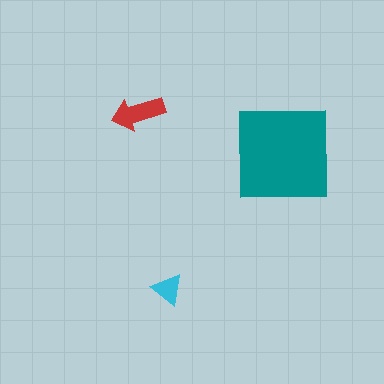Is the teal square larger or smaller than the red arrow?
Larger.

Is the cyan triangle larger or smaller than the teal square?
Smaller.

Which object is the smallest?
The cyan triangle.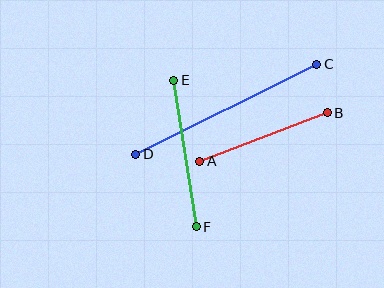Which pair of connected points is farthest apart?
Points C and D are farthest apart.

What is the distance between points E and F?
The distance is approximately 148 pixels.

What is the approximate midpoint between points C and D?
The midpoint is at approximately (226, 109) pixels.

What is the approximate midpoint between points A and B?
The midpoint is at approximately (263, 137) pixels.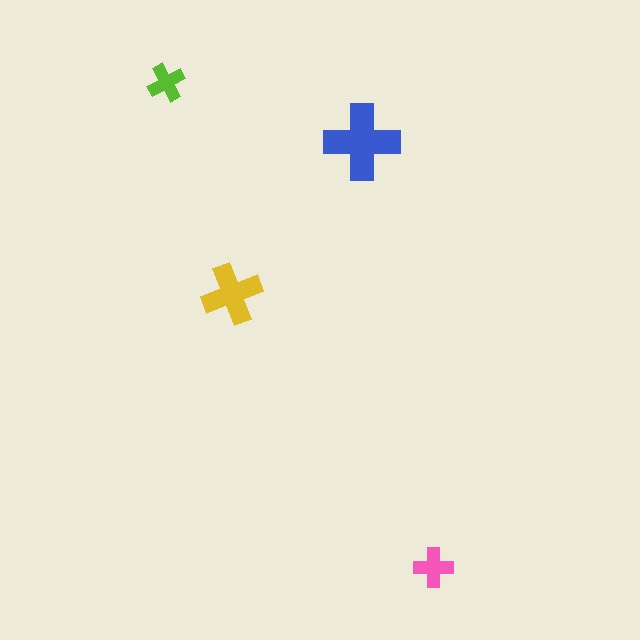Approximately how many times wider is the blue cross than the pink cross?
About 2 times wider.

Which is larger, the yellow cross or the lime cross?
The yellow one.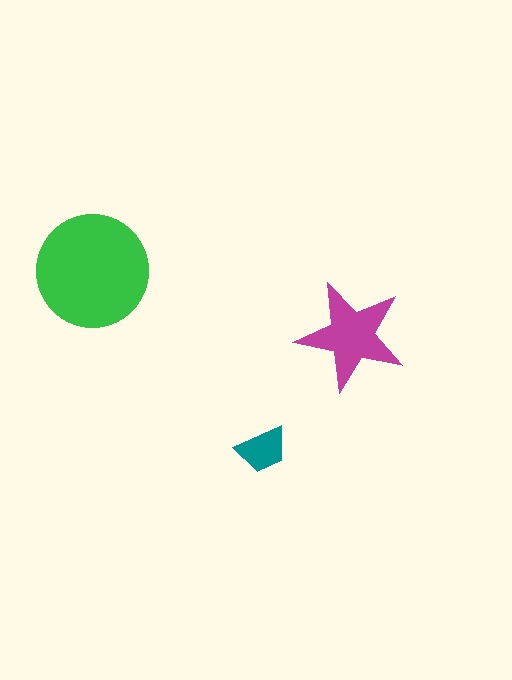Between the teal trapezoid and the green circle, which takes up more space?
The green circle.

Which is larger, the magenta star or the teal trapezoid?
The magenta star.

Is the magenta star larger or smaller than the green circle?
Smaller.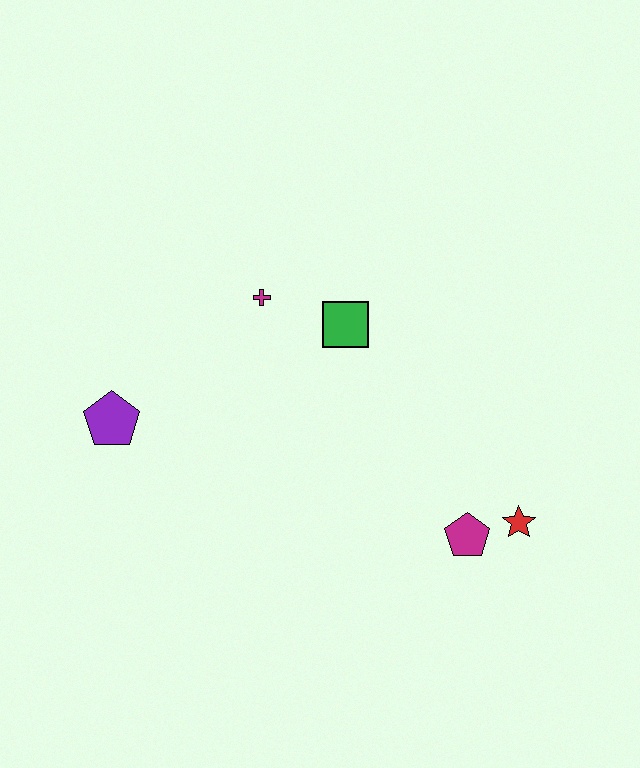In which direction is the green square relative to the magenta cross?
The green square is to the right of the magenta cross.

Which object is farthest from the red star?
The purple pentagon is farthest from the red star.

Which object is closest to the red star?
The magenta pentagon is closest to the red star.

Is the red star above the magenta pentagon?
Yes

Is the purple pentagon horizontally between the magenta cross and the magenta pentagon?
No